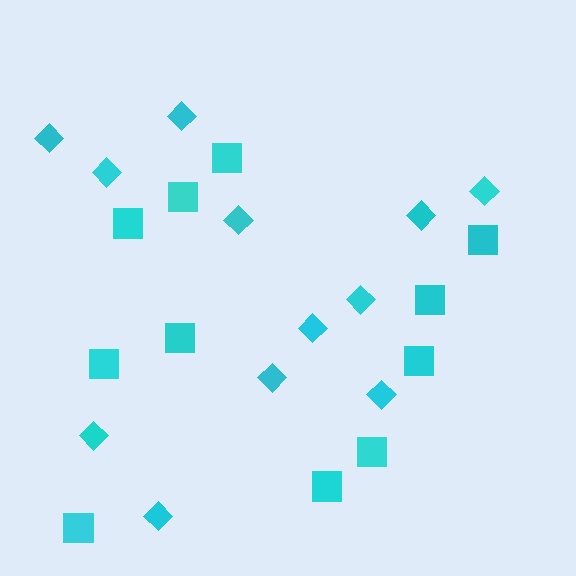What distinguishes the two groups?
There are 2 groups: one group of squares (11) and one group of diamonds (12).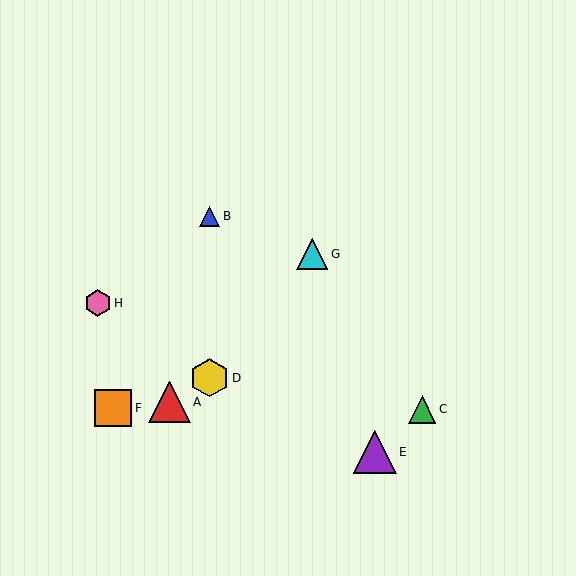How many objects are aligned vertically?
2 objects (B, D) are aligned vertically.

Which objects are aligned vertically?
Objects B, D are aligned vertically.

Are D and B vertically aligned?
Yes, both are at x≈210.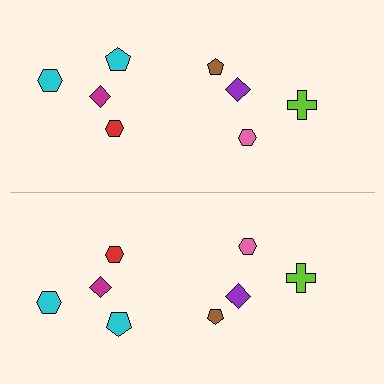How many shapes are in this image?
There are 16 shapes in this image.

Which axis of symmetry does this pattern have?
The pattern has a horizontal axis of symmetry running through the center of the image.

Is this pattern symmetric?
Yes, this pattern has bilateral (reflection) symmetry.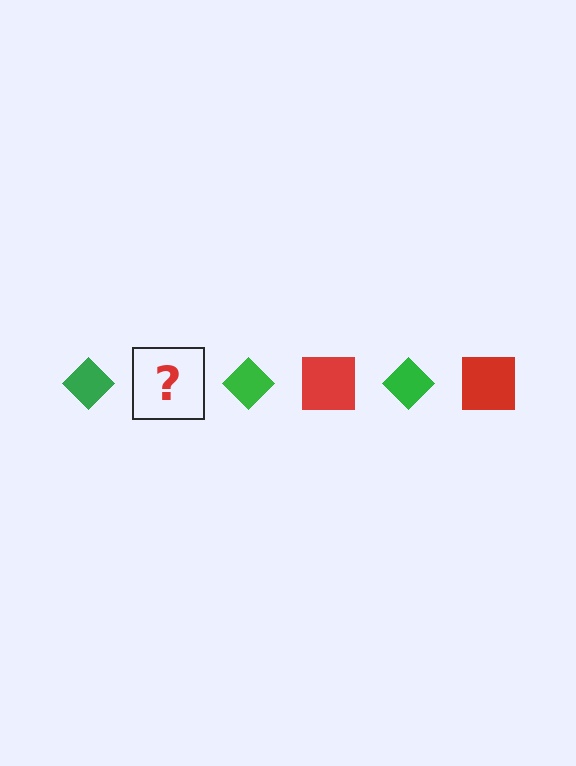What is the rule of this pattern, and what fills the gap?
The rule is that the pattern alternates between green diamond and red square. The gap should be filled with a red square.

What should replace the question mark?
The question mark should be replaced with a red square.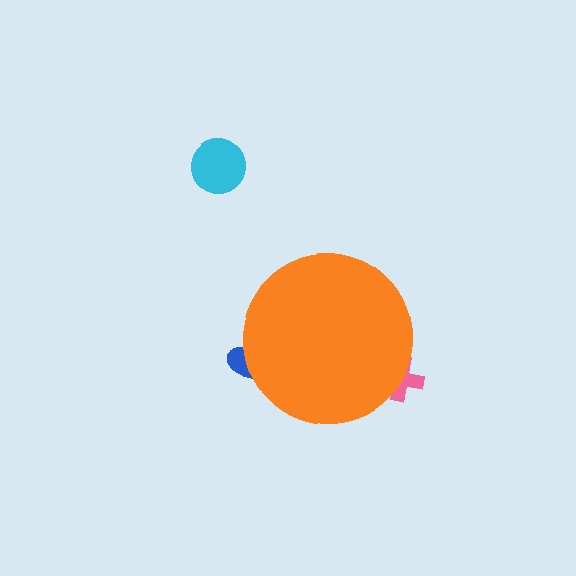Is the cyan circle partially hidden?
No, the cyan circle is fully visible.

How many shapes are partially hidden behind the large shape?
2 shapes are partially hidden.